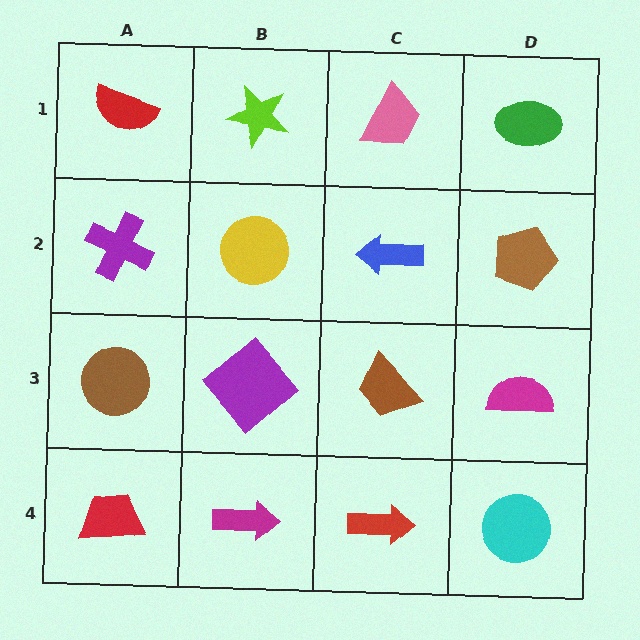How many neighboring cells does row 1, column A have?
2.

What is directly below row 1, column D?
A brown pentagon.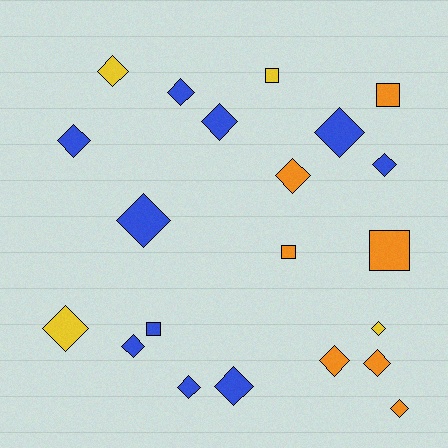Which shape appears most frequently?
Diamond, with 16 objects.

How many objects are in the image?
There are 21 objects.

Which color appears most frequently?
Blue, with 10 objects.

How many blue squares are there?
There is 1 blue square.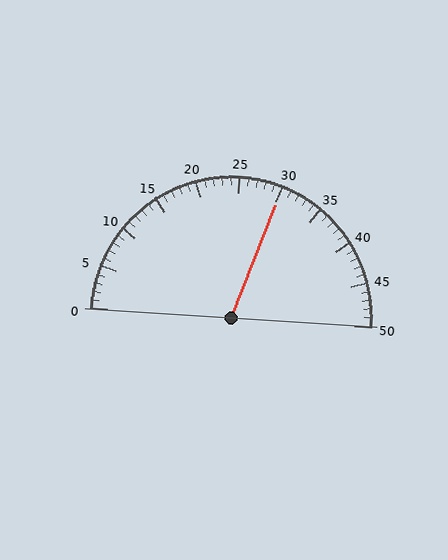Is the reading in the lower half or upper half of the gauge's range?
The reading is in the upper half of the range (0 to 50).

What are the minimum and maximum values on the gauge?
The gauge ranges from 0 to 50.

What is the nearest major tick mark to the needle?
The nearest major tick mark is 30.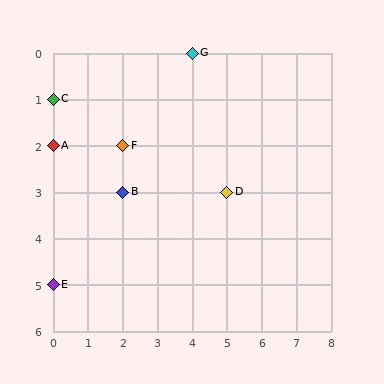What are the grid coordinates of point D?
Point D is at grid coordinates (5, 3).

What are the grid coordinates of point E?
Point E is at grid coordinates (0, 5).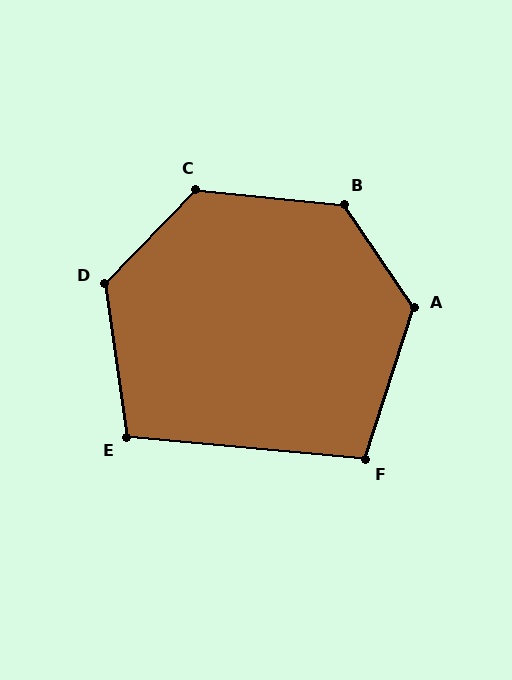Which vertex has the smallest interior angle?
F, at approximately 103 degrees.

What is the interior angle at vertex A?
Approximately 128 degrees (obtuse).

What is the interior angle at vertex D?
Approximately 127 degrees (obtuse).